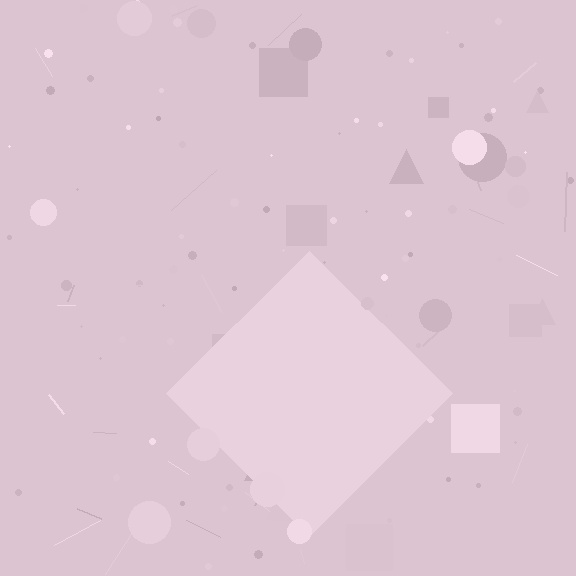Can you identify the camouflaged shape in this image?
The camouflaged shape is a diamond.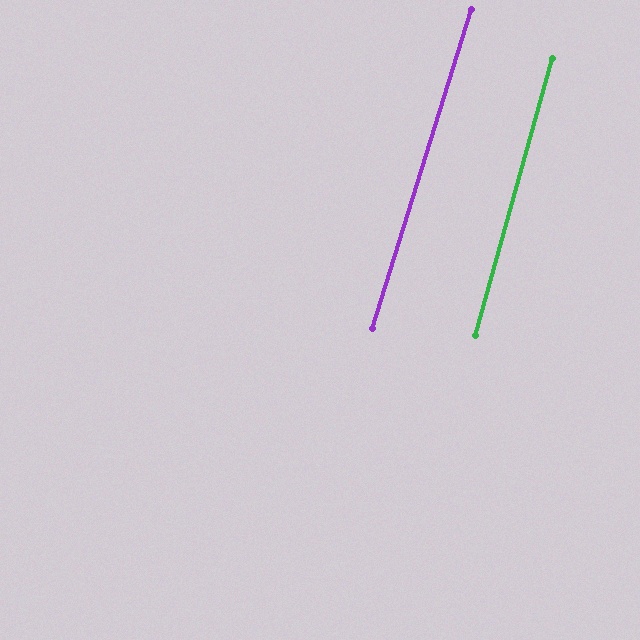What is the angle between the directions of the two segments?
Approximately 2 degrees.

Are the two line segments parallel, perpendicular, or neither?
Parallel — their directions differ by only 1.7°.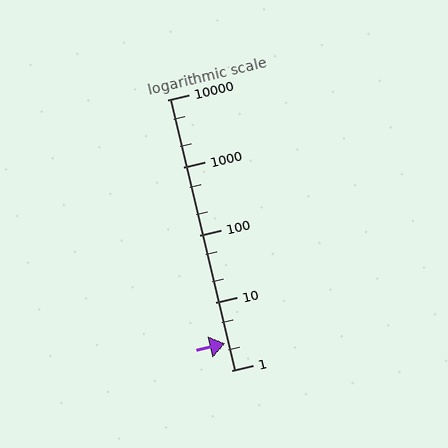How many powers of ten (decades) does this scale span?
The scale spans 4 decades, from 1 to 10000.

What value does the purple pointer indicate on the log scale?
The pointer indicates approximately 2.5.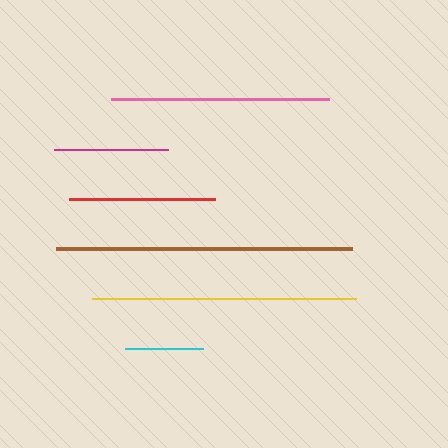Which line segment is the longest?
The brown line is the longest at approximately 296 pixels.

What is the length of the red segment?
The red segment is approximately 146 pixels long.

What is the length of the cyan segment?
The cyan segment is approximately 79 pixels long.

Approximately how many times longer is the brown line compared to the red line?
The brown line is approximately 2.0 times the length of the red line.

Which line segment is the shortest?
The cyan line is the shortest at approximately 79 pixels.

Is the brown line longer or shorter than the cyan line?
The brown line is longer than the cyan line.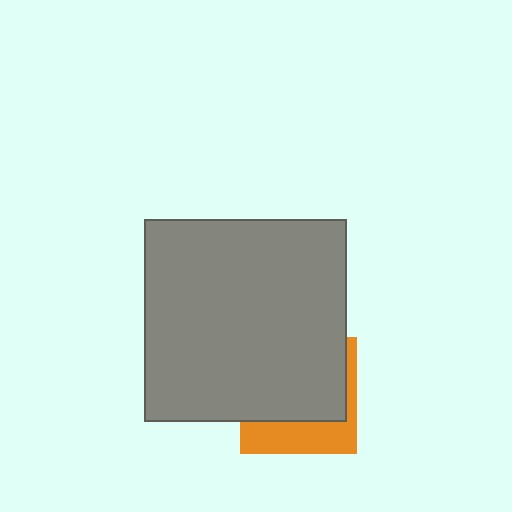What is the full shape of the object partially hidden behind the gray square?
The partially hidden object is an orange square.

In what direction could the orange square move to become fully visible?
The orange square could move down. That would shift it out from behind the gray square entirely.